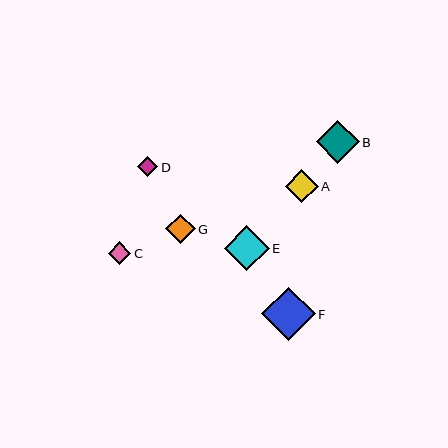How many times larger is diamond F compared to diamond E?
Diamond F is approximately 1.2 times the size of diamond E.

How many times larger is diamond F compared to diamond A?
Diamond F is approximately 1.6 times the size of diamond A.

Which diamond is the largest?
Diamond F is the largest with a size of approximately 54 pixels.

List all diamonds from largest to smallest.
From largest to smallest: F, E, B, A, G, C, D.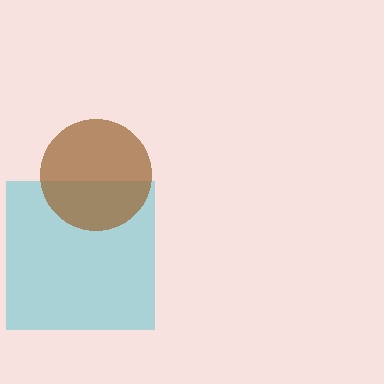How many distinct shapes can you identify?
There are 2 distinct shapes: a cyan square, a brown circle.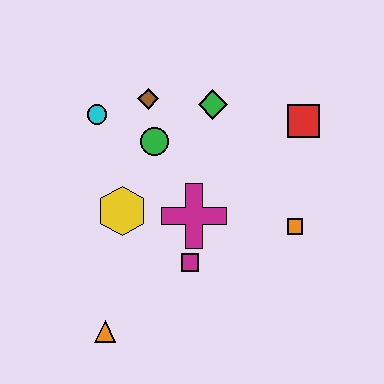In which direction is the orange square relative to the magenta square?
The orange square is to the right of the magenta square.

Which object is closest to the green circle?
The brown diamond is closest to the green circle.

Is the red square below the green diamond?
Yes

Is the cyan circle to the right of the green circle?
No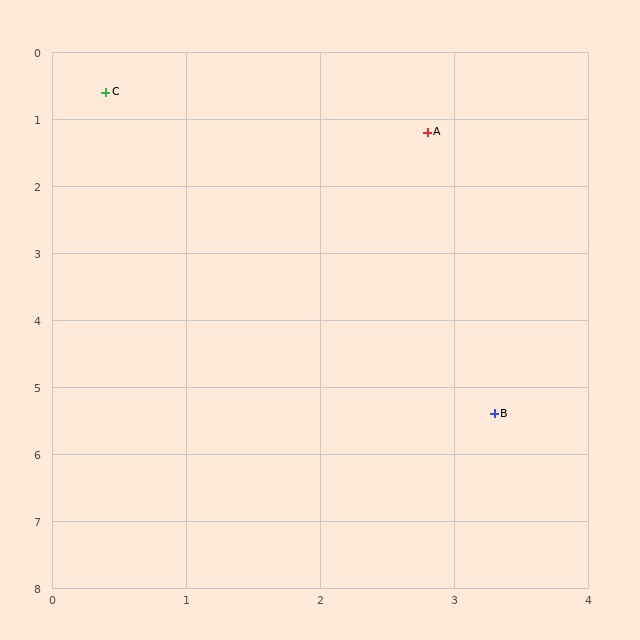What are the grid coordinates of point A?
Point A is at approximately (2.8, 1.2).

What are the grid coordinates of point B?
Point B is at approximately (3.3, 5.4).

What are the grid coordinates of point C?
Point C is at approximately (0.4, 0.6).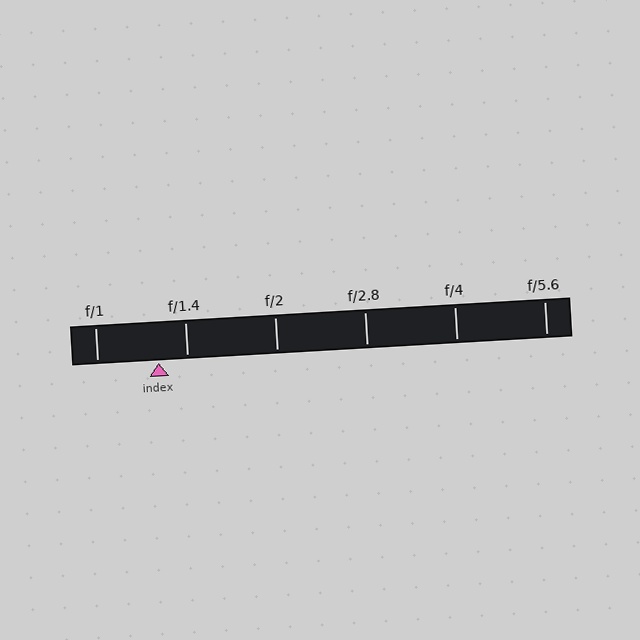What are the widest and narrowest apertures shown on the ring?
The widest aperture shown is f/1 and the narrowest is f/5.6.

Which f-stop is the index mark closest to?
The index mark is closest to f/1.4.